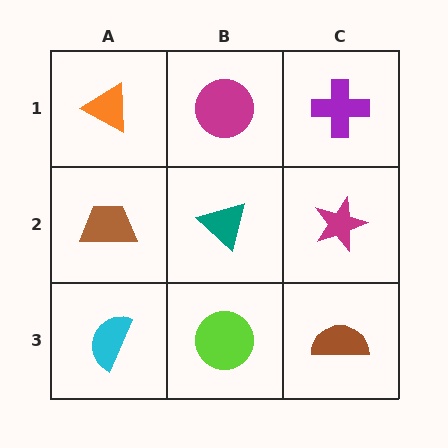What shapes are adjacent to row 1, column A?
A brown trapezoid (row 2, column A), a magenta circle (row 1, column B).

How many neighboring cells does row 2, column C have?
3.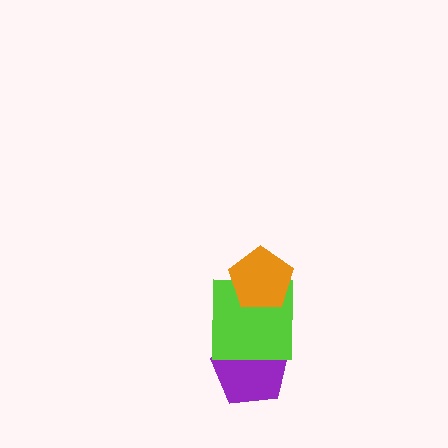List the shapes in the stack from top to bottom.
From top to bottom: the orange pentagon, the lime square, the purple pentagon.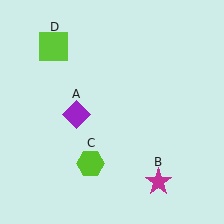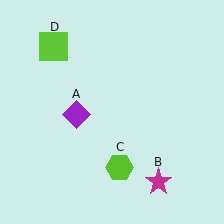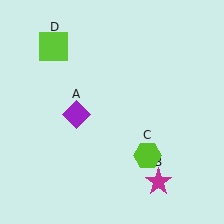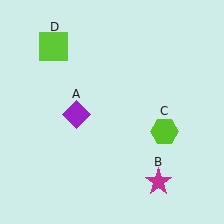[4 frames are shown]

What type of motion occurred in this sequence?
The lime hexagon (object C) rotated counterclockwise around the center of the scene.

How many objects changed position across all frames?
1 object changed position: lime hexagon (object C).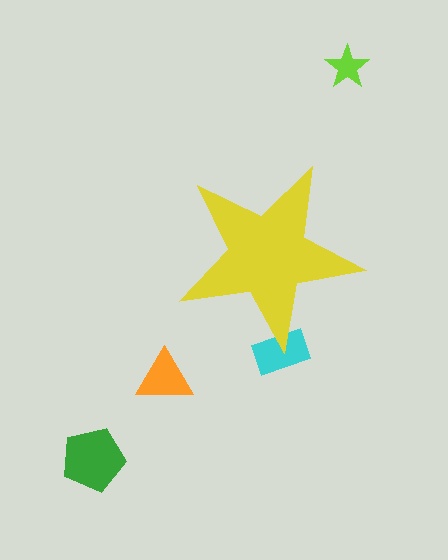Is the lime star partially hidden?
No, the lime star is fully visible.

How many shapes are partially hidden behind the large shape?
1 shape is partially hidden.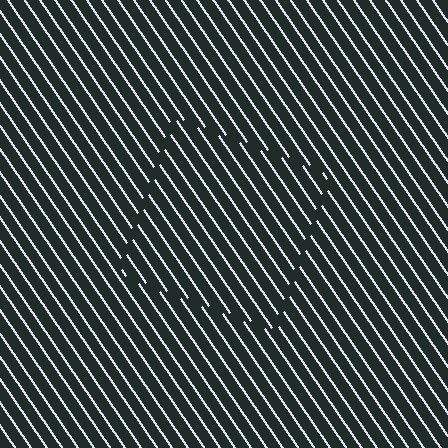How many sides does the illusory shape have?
4 sides — the line-ends trace a square.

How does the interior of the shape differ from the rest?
The interior of the shape contains the same grating, shifted by half a period — the contour is defined by the phase discontinuity where line-ends from the inner and outer gratings abut.